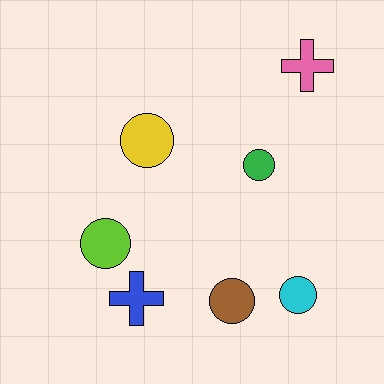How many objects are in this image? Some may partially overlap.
There are 7 objects.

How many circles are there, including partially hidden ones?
There are 5 circles.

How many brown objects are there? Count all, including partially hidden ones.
There is 1 brown object.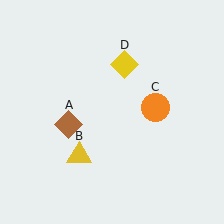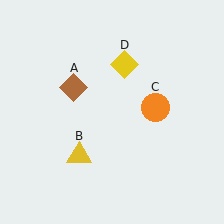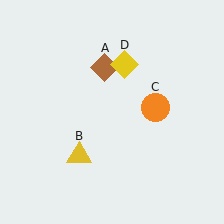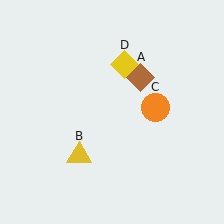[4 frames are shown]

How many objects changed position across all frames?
1 object changed position: brown diamond (object A).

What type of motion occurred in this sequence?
The brown diamond (object A) rotated clockwise around the center of the scene.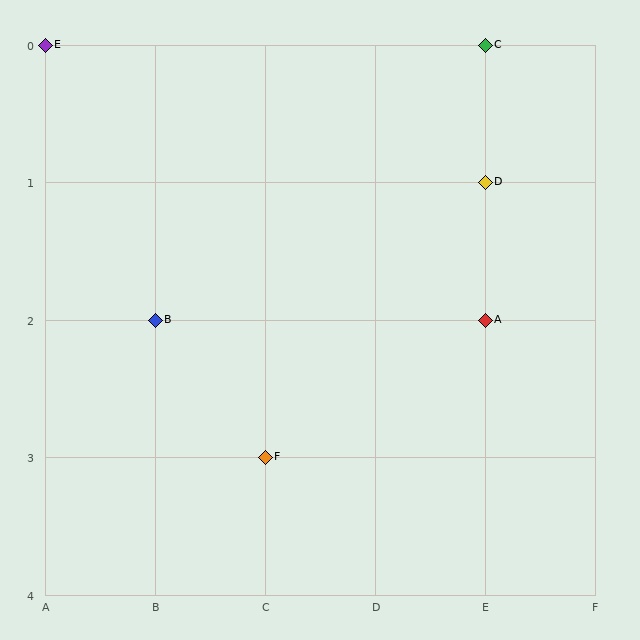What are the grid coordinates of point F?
Point F is at grid coordinates (C, 3).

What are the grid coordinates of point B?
Point B is at grid coordinates (B, 2).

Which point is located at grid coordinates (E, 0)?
Point C is at (E, 0).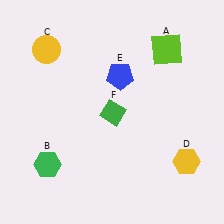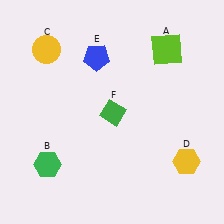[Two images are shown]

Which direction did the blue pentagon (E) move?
The blue pentagon (E) moved left.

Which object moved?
The blue pentagon (E) moved left.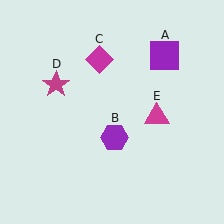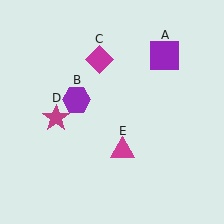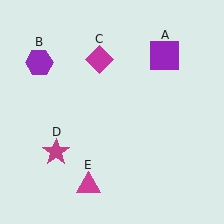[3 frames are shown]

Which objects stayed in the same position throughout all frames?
Purple square (object A) and magenta diamond (object C) remained stationary.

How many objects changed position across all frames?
3 objects changed position: purple hexagon (object B), magenta star (object D), magenta triangle (object E).